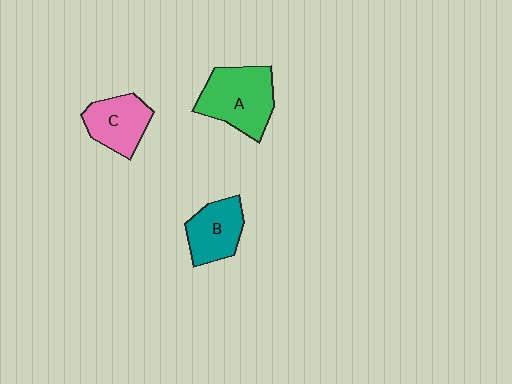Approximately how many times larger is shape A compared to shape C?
Approximately 1.4 times.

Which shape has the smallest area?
Shape B (teal).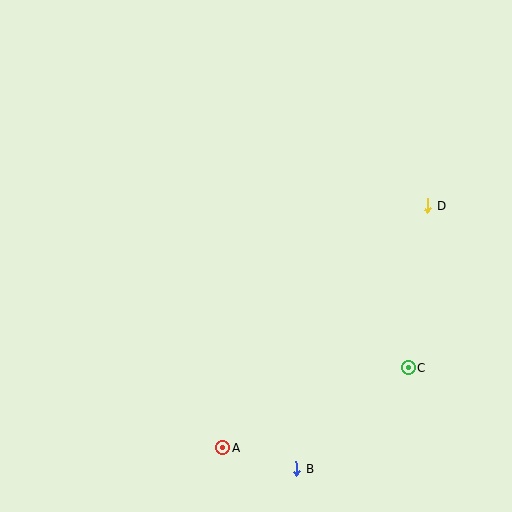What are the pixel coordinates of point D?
Point D is at (427, 206).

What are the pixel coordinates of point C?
Point C is at (408, 368).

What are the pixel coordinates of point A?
Point A is at (223, 448).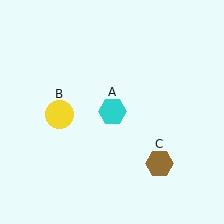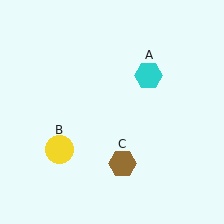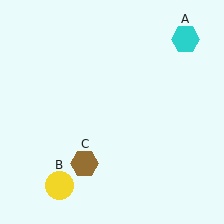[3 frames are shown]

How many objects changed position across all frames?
3 objects changed position: cyan hexagon (object A), yellow circle (object B), brown hexagon (object C).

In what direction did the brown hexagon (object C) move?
The brown hexagon (object C) moved left.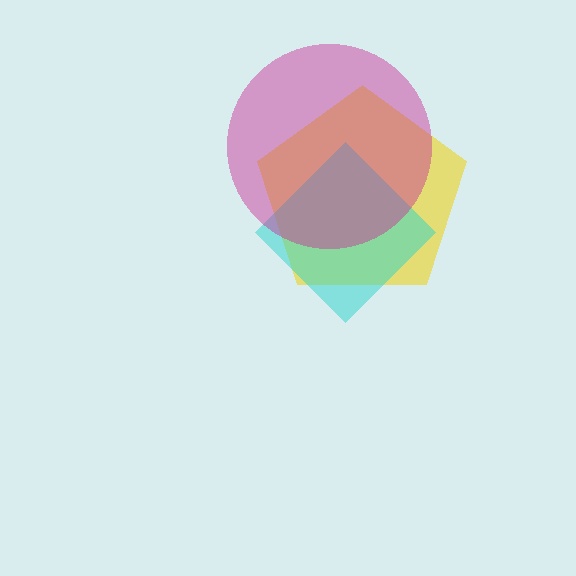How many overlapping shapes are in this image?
There are 3 overlapping shapes in the image.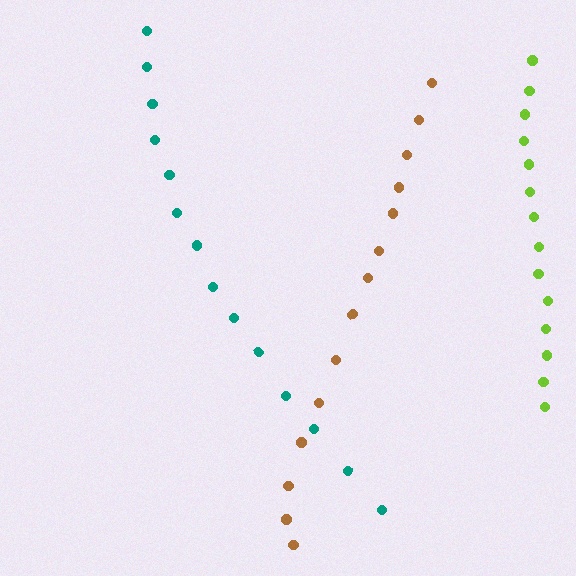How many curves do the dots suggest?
There are 3 distinct paths.